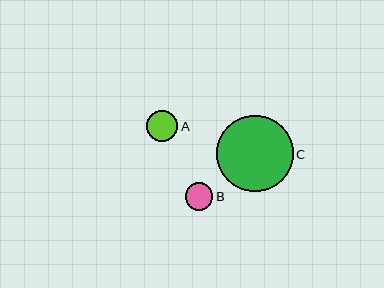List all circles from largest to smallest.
From largest to smallest: C, A, B.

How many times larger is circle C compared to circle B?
Circle C is approximately 2.7 times the size of circle B.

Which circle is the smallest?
Circle B is the smallest with a size of approximately 28 pixels.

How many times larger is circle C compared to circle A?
Circle C is approximately 2.5 times the size of circle A.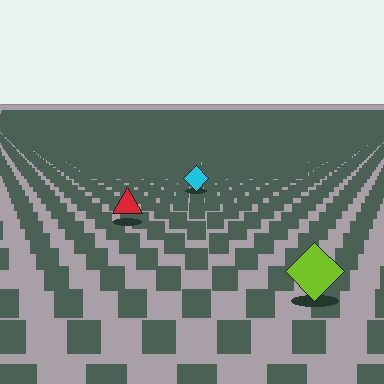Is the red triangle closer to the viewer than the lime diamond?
No. The lime diamond is closer — you can tell from the texture gradient: the ground texture is coarser near it.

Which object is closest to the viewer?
The lime diamond is closest. The texture marks near it are larger and more spread out.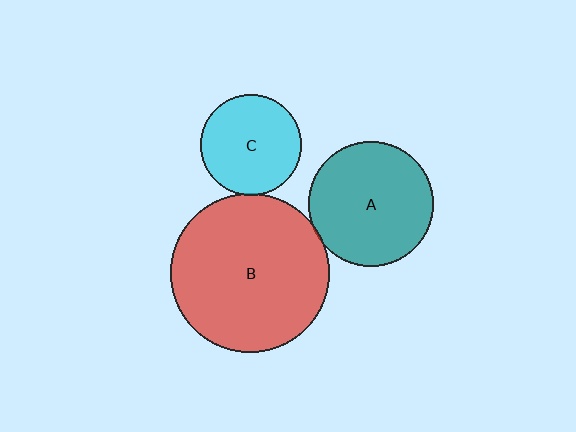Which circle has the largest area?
Circle B (red).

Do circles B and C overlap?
Yes.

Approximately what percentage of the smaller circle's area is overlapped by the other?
Approximately 5%.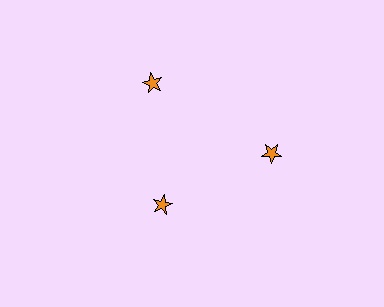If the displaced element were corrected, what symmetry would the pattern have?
It would have 3-fold rotational symmetry — the pattern would map onto itself every 120 degrees.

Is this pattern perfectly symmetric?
No. The 3 orange stars are arranged in a ring, but one element near the 7 o'clock position is pulled inward toward the center, breaking the 3-fold rotational symmetry.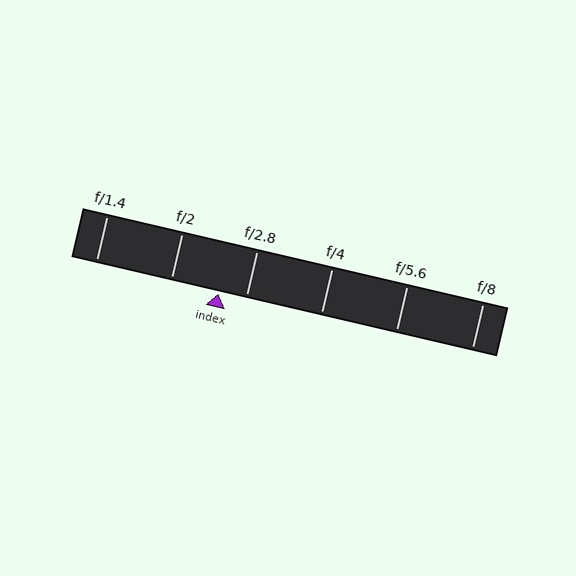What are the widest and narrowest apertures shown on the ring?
The widest aperture shown is f/1.4 and the narrowest is f/8.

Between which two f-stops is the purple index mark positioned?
The index mark is between f/2 and f/2.8.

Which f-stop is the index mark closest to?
The index mark is closest to f/2.8.